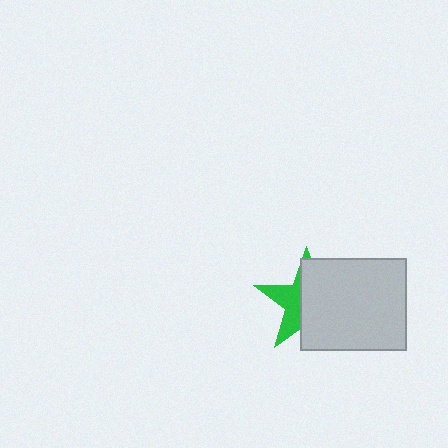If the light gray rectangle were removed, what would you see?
You would see the complete green star.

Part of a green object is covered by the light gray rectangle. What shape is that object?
It is a star.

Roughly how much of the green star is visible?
A small part of it is visible (roughly 37%).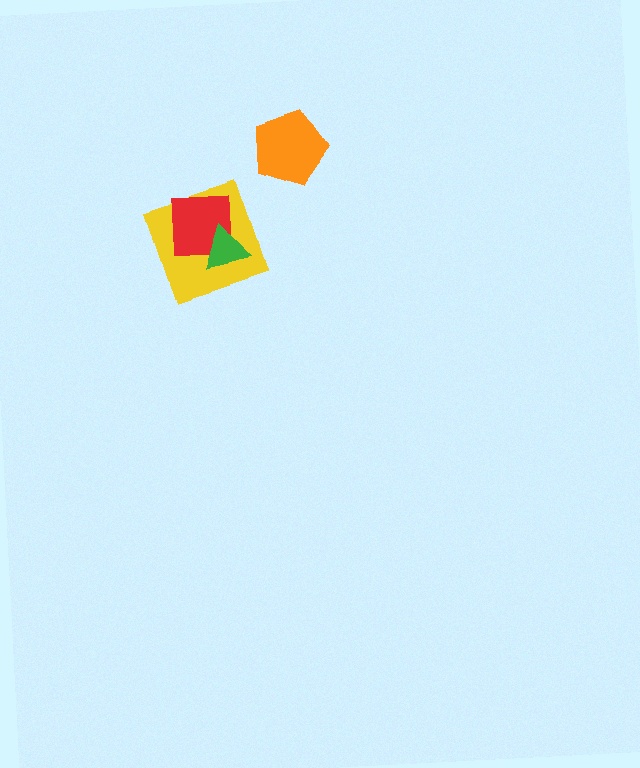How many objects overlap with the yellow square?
2 objects overlap with the yellow square.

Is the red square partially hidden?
Yes, it is partially covered by another shape.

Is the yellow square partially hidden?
Yes, it is partially covered by another shape.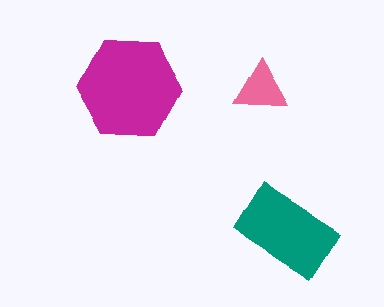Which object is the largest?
The magenta hexagon.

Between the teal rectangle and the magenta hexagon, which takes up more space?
The magenta hexagon.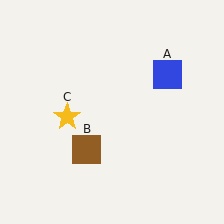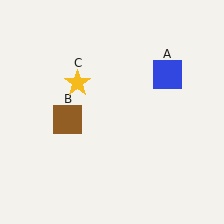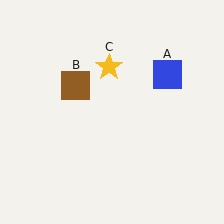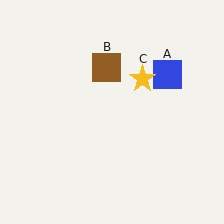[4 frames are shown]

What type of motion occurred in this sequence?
The brown square (object B), yellow star (object C) rotated clockwise around the center of the scene.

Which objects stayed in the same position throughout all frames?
Blue square (object A) remained stationary.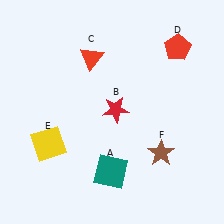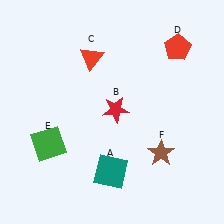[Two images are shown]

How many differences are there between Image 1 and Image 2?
There is 1 difference between the two images.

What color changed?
The square (E) changed from yellow in Image 1 to green in Image 2.